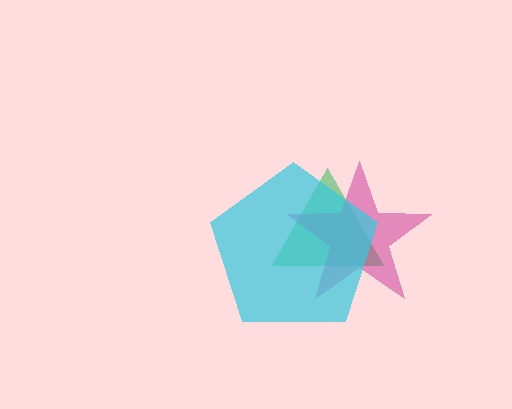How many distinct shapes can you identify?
There are 3 distinct shapes: a green triangle, a magenta star, a cyan pentagon.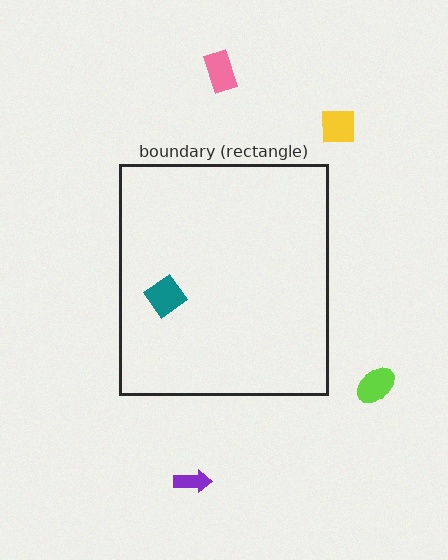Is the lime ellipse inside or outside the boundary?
Outside.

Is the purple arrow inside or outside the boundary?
Outside.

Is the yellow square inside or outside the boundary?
Outside.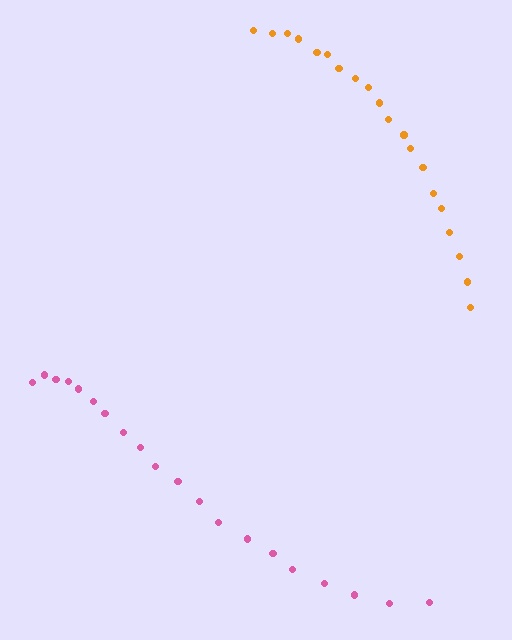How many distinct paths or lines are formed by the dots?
There are 2 distinct paths.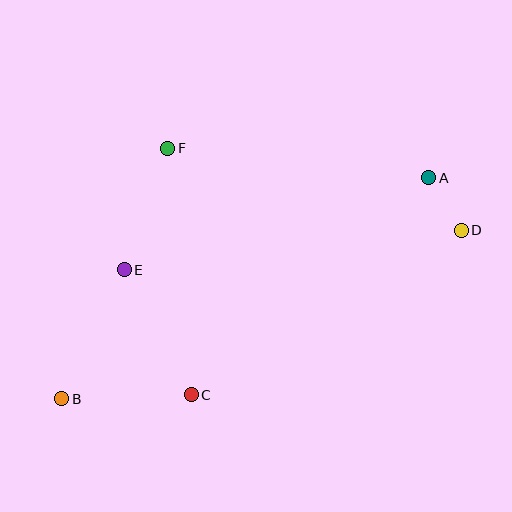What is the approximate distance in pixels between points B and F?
The distance between B and F is approximately 272 pixels.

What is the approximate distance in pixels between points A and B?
The distance between A and B is approximately 428 pixels.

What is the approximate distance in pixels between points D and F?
The distance between D and F is approximately 304 pixels.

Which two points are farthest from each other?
Points B and D are farthest from each other.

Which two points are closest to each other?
Points A and D are closest to each other.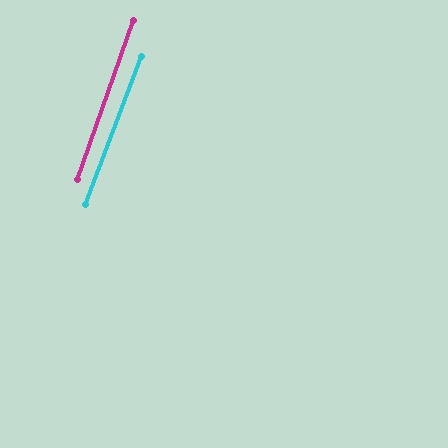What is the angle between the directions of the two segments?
Approximately 1 degree.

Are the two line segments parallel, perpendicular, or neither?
Parallel — their directions differ by only 1.0°.